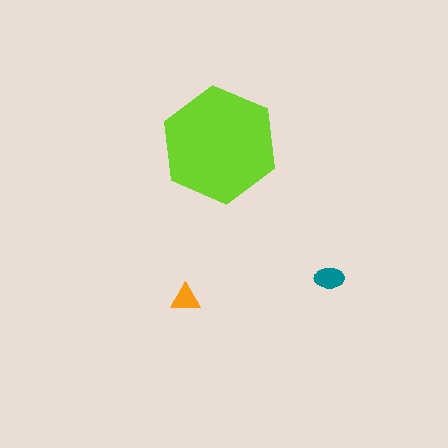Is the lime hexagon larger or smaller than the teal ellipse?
Larger.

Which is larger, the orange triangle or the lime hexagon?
The lime hexagon.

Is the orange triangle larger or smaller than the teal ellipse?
Smaller.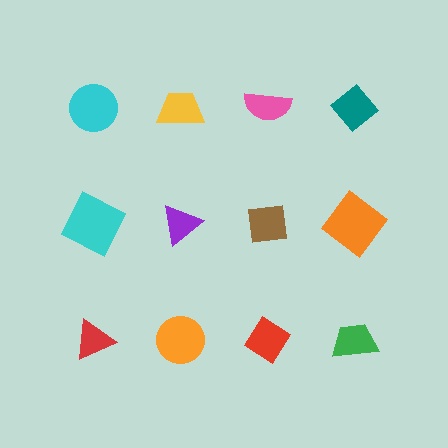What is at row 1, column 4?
A teal diamond.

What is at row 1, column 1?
A cyan circle.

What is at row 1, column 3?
A pink semicircle.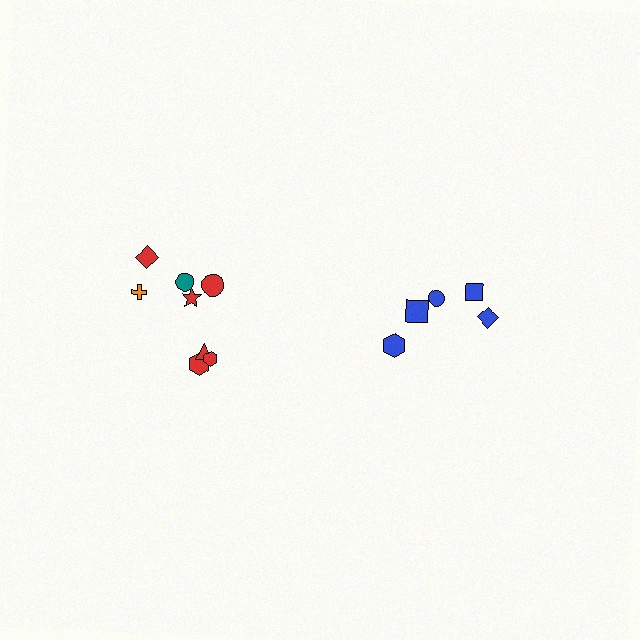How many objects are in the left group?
There are 8 objects.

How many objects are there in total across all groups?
There are 13 objects.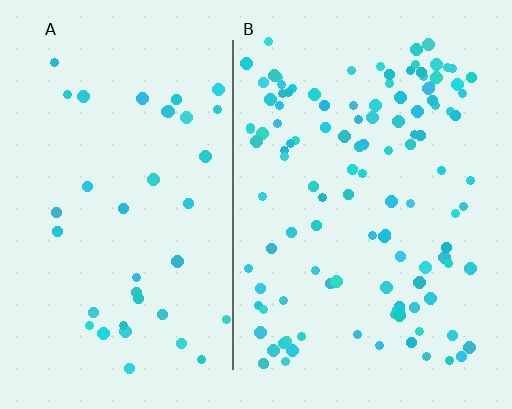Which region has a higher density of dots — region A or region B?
B (the right).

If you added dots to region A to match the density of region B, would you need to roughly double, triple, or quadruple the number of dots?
Approximately triple.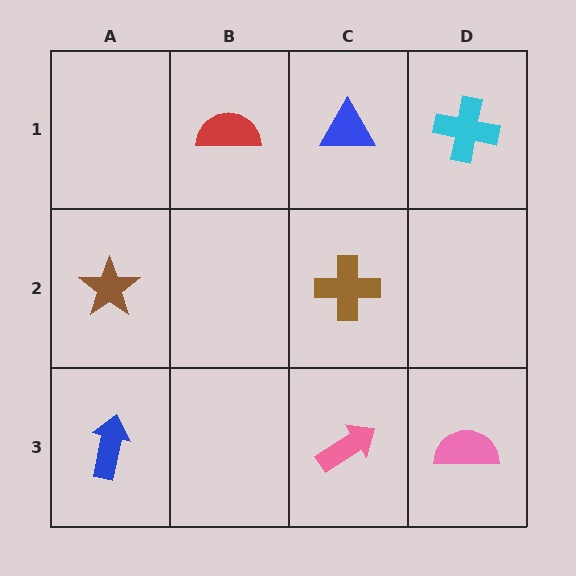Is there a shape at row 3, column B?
No, that cell is empty.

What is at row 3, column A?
A blue arrow.